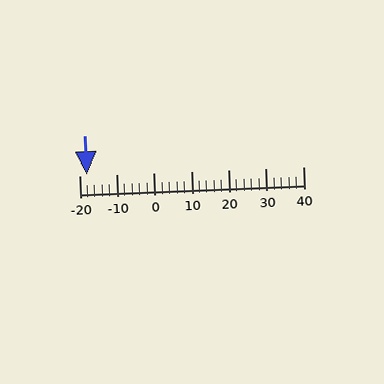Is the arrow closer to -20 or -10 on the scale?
The arrow is closer to -20.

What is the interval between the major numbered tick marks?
The major tick marks are spaced 10 units apart.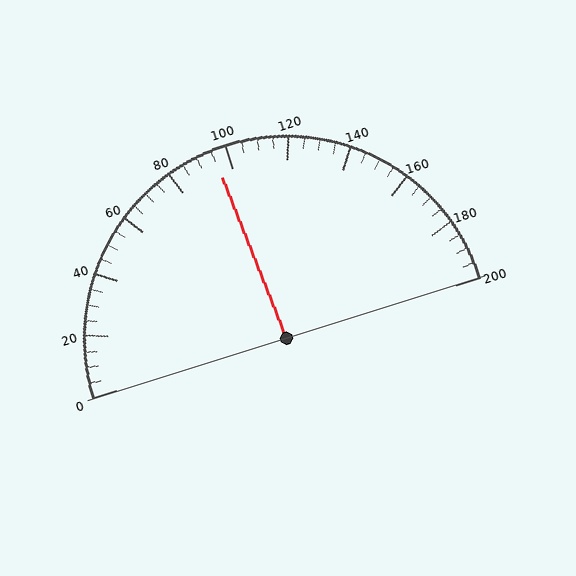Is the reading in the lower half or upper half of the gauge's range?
The reading is in the lower half of the range (0 to 200).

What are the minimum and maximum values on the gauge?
The gauge ranges from 0 to 200.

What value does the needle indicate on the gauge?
The needle indicates approximately 95.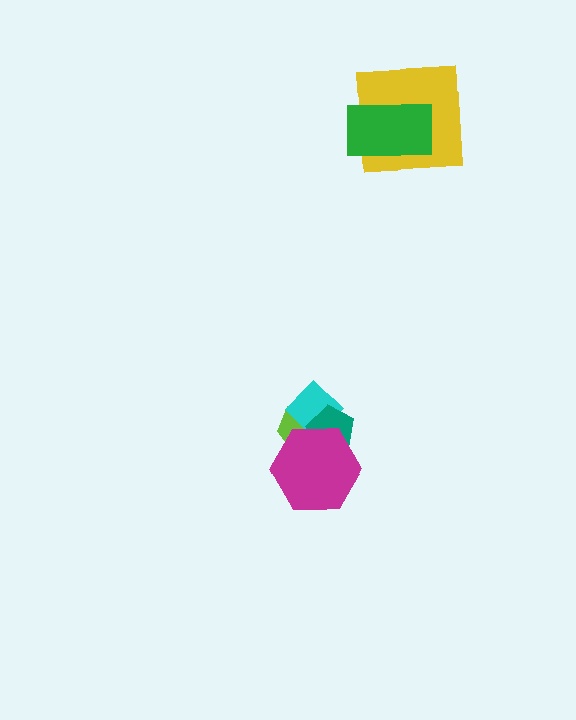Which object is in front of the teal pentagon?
The magenta hexagon is in front of the teal pentagon.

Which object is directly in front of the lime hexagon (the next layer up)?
The cyan diamond is directly in front of the lime hexagon.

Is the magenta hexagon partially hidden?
No, no other shape covers it.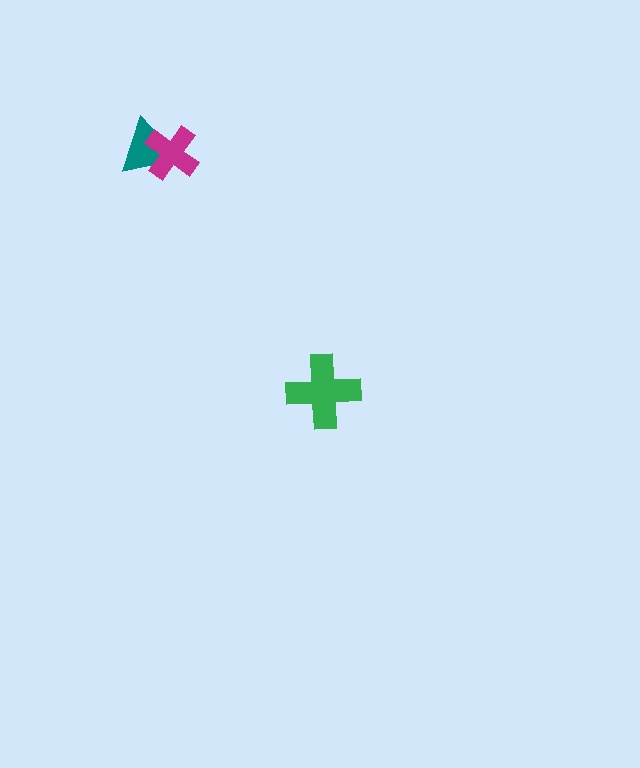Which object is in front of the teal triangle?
The magenta cross is in front of the teal triangle.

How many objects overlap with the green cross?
0 objects overlap with the green cross.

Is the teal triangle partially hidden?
Yes, it is partially covered by another shape.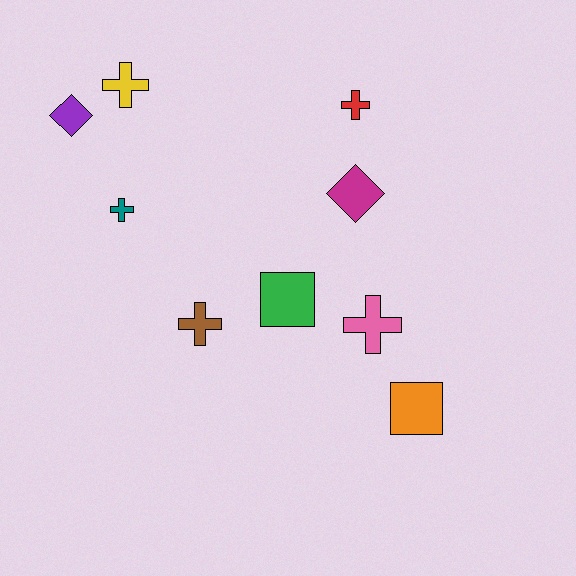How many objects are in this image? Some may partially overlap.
There are 9 objects.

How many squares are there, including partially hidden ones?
There are 2 squares.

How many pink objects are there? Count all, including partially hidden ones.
There is 1 pink object.